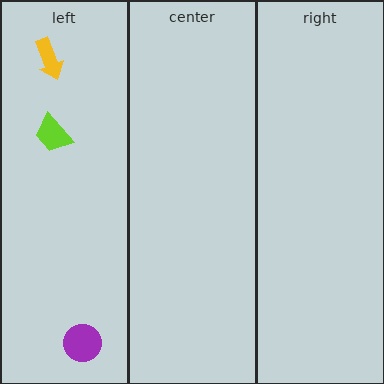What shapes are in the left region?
The lime trapezoid, the purple circle, the yellow arrow.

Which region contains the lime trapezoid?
The left region.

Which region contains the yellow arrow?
The left region.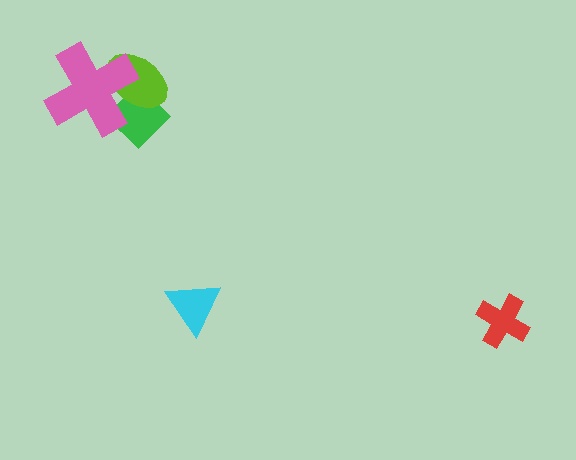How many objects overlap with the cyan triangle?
0 objects overlap with the cyan triangle.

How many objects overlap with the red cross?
0 objects overlap with the red cross.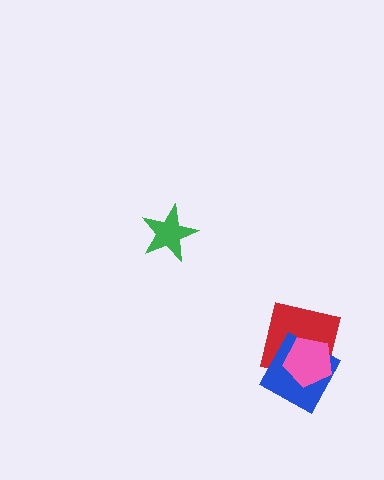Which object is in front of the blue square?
The pink pentagon is in front of the blue square.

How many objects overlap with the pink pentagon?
2 objects overlap with the pink pentagon.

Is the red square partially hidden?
Yes, it is partially covered by another shape.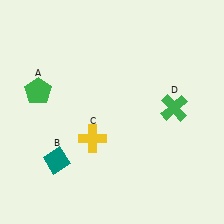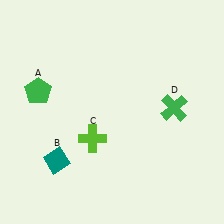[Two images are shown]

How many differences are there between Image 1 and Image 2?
There is 1 difference between the two images.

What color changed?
The cross (C) changed from yellow in Image 1 to lime in Image 2.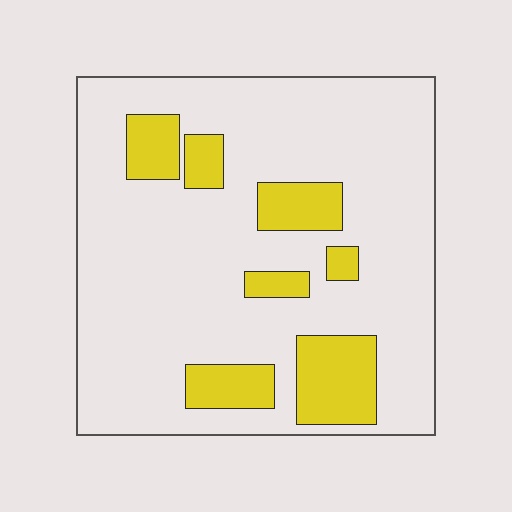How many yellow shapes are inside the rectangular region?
7.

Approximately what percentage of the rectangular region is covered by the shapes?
Approximately 20%.